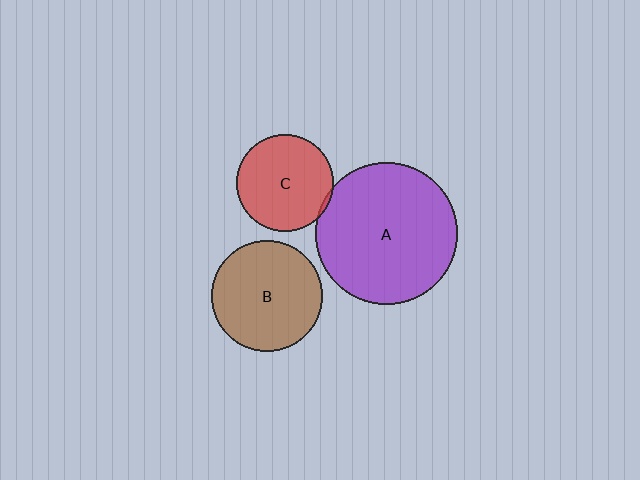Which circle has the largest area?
Circle A (purple).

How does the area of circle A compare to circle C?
Approximately 2.2 times.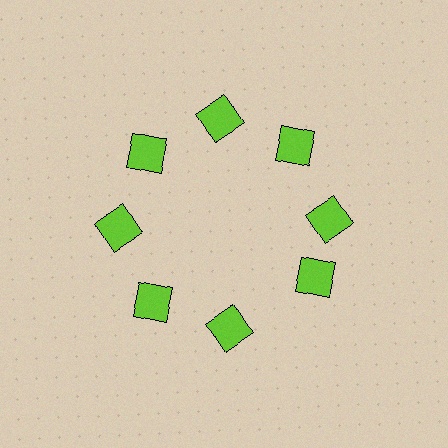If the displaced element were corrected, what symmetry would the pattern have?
It would have 8-fold rotational symmetry — the pattern would map onto itself every 45 degrees.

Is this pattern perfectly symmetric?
No. The 8 lime squares are arranged in a ring, but one element near the 4 o'clock position is rotated out of alignment along the ring, breaking the 8-fold rotational symmetry.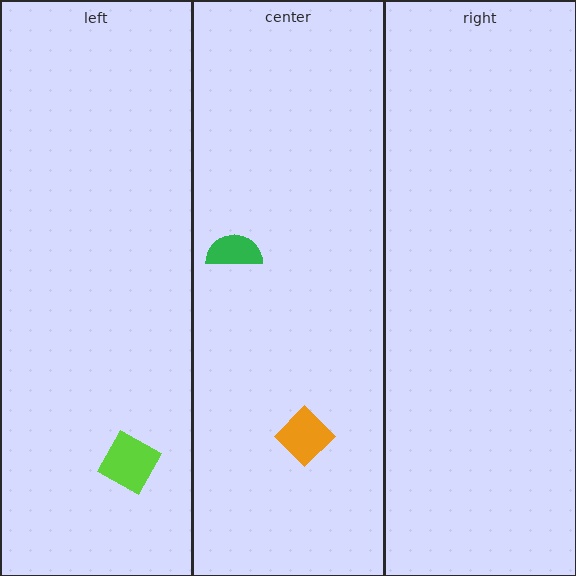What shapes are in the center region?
The green semicircle, the orange diamond.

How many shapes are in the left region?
1.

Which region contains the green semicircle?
The center region.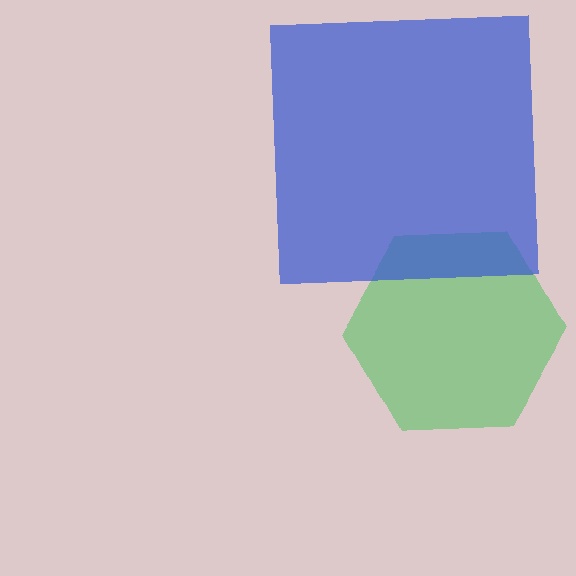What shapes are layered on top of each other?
The layered shapes are: a green hexagon, a blue square.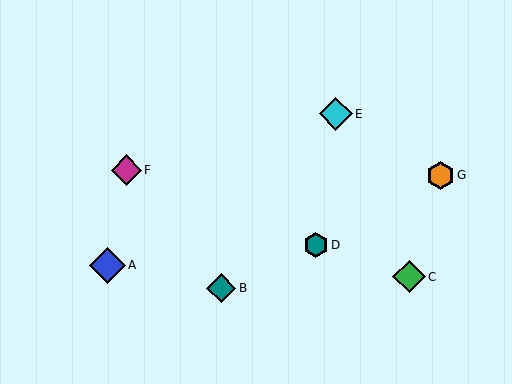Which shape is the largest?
The blue diamond (labeled A) is the largest.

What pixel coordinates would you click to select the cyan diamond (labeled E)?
Click at (336, 114) to select the cyan diamond E.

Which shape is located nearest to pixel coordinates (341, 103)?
The cyan diamond (labeled E) at (336, 114) is nearest to that location.